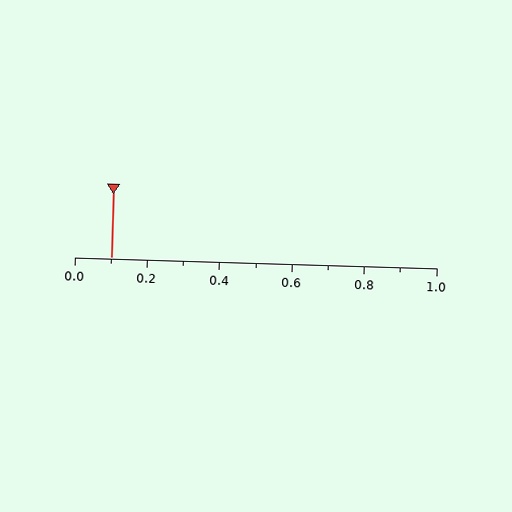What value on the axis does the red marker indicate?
The marker indicates approximately 0.1.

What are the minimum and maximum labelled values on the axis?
The axis runs from 0.0 to 1.0.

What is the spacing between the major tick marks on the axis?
The major ticks are spaced 0.2 apart.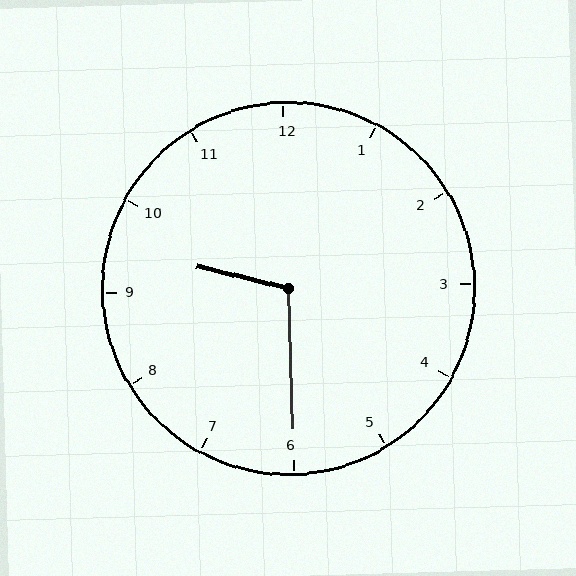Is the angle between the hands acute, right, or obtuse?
It is obtuse.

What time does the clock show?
9:30.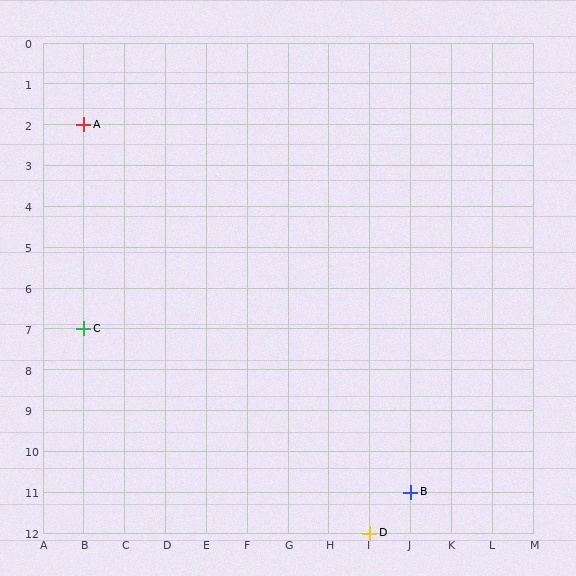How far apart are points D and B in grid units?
Points D and B are 1 column and 1 row apart (about 1.4 grid units diagonally).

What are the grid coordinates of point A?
Point A is at grid coordinates (B, 2).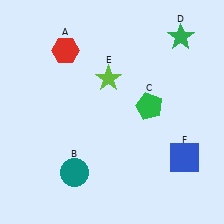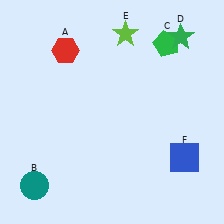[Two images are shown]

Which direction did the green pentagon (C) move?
The green pentagon (C) moved up.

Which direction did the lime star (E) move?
The lime star (E) moved up.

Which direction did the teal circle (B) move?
The teal circle (B) moved left.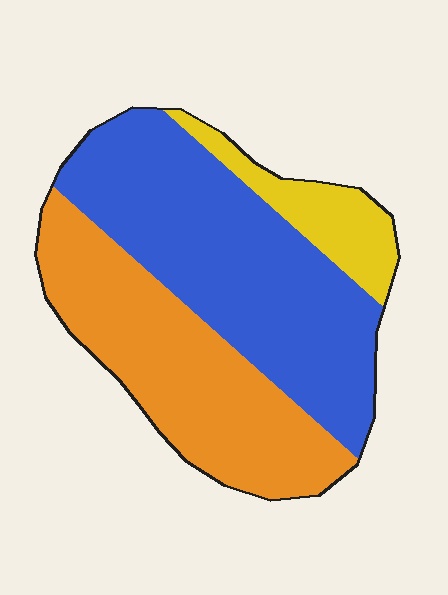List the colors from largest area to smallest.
From largest to smallest: blue, orange, yellow.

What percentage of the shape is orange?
Orange takes up about three eighths (3/8) of the shape.